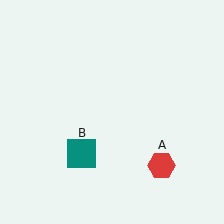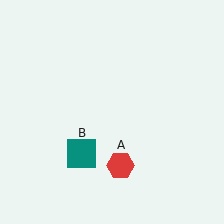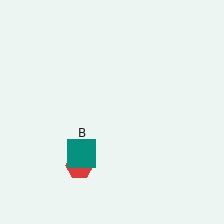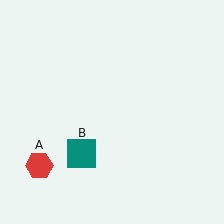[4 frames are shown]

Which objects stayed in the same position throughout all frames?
Teal square (object B) remained stationary.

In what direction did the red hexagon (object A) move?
The red hexagon (object A) moved left.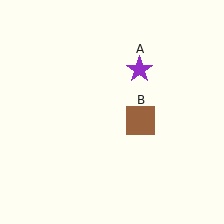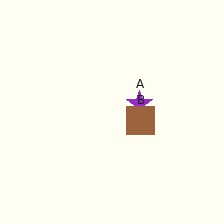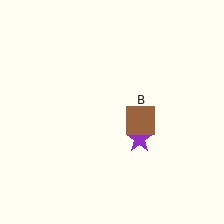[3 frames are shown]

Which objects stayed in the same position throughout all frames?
Brown square (object B) remained stationary.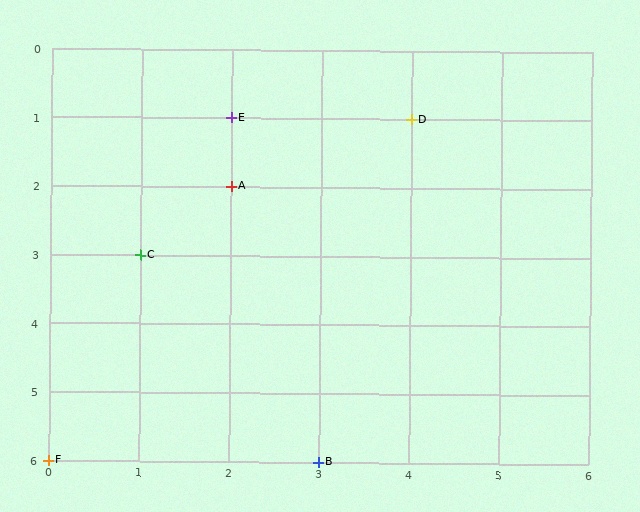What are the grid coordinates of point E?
Point E is at grid coordinates (2, 1).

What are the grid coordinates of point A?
Point A is at grid coordinates (2, 2).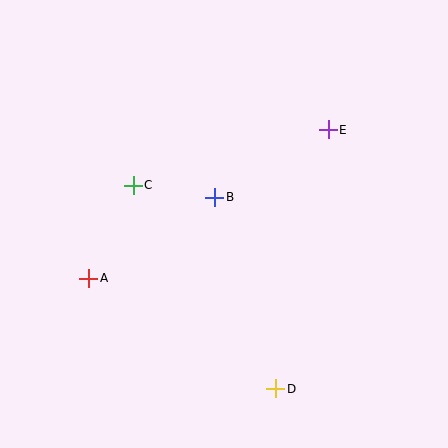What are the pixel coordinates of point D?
Point D is at (276, 389).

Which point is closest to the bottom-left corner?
Point A is closest to the bottom-left corner.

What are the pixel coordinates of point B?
Point B is at (215, 197).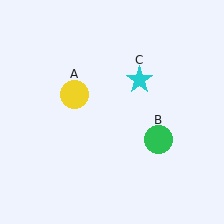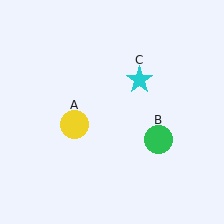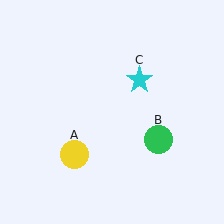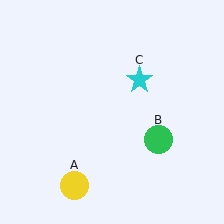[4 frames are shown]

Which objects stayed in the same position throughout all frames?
Green circle (object B) and cyan star (object C) remained stationary.